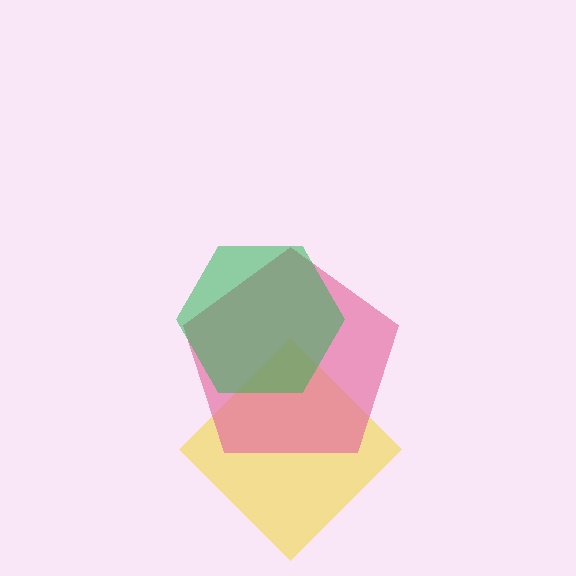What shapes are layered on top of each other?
The layered shapes are: a yellow diamond, a pink pentagon, a green hexagon.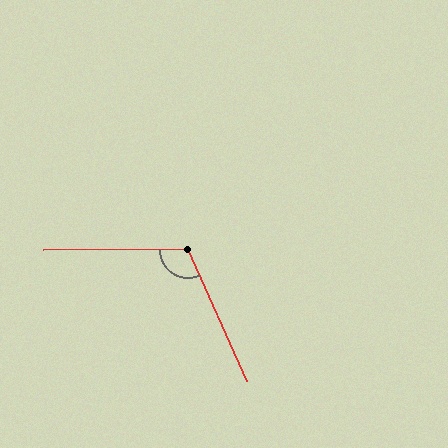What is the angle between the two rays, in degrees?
Approximately 114 degrees.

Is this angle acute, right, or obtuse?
It is obtuse.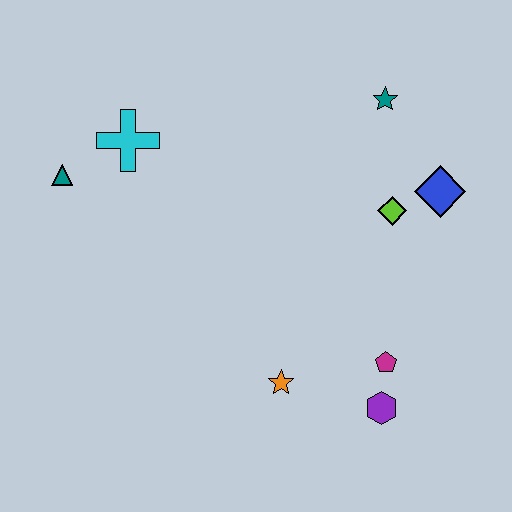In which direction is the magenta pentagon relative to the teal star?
The magenta pentagon is below the teal star.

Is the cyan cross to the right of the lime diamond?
No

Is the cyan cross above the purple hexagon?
Yes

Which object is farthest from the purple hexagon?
The teal triangle is farthest from the purple hexagon.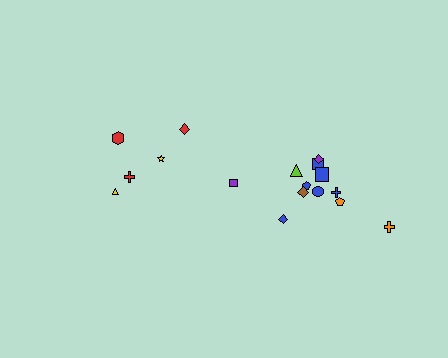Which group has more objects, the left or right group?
The right group.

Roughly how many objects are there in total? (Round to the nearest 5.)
Roughly 15 objects in total.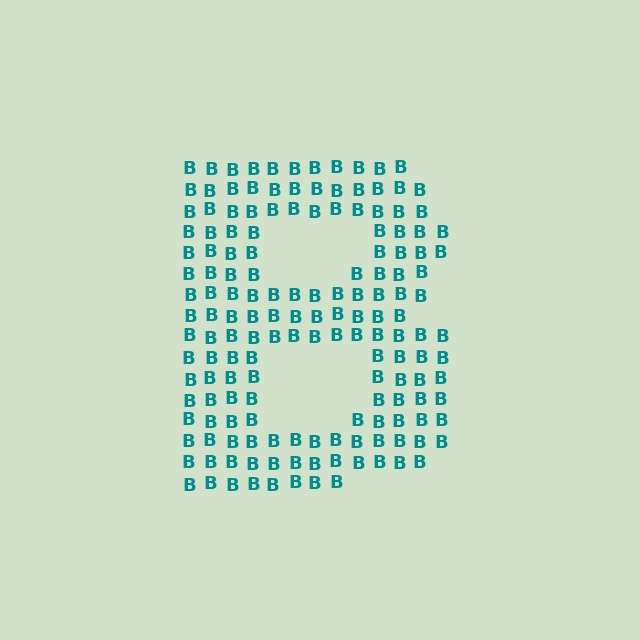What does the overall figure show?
The overall figure shows the letter B.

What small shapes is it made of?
It is made of small letter B's.